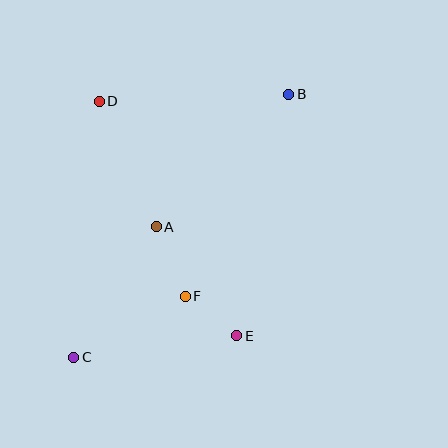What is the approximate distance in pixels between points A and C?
The distance between A and C is approximately 154 pixels.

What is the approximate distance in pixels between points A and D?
The distance between A and D is approximately 138 pixels.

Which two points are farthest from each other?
Points B and C are farthest from each other.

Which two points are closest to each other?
Points E and F are closest to each other.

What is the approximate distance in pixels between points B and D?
The distance between B and D is approximately 190 pixels.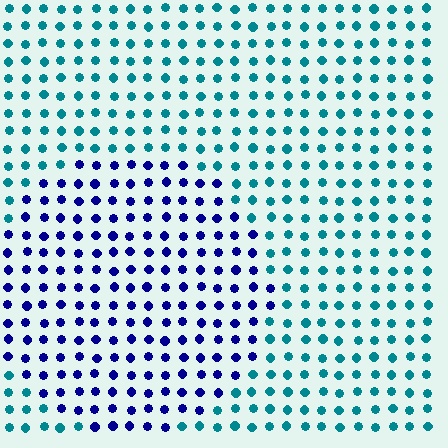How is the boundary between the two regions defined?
The boundary is defined purely by a slight shift in hue (about 58 degrees). Spacing, size, and orientation are identical on both sides.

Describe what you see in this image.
The image is filled with small teal elements in a uniform arrangement. A circle-shaped region is visible where the elements are tinted to a slightly different hue, forming a subtle color boundary.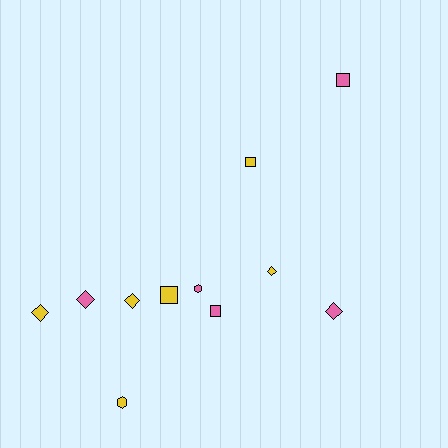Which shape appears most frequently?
Diamond, with 5 objects.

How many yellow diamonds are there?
There are 3 yellow diamonds.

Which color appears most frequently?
Yellow, with 6 objects.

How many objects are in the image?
There are 11 objects.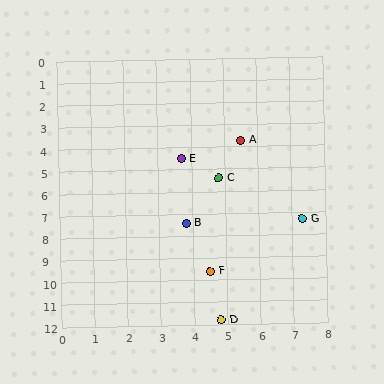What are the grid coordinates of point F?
Point F is at approximately (4.5, 9.6).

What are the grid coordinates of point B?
Point B is at approximately (3.8, 7.4).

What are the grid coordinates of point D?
Point D is at approximately (4.8, 11.8).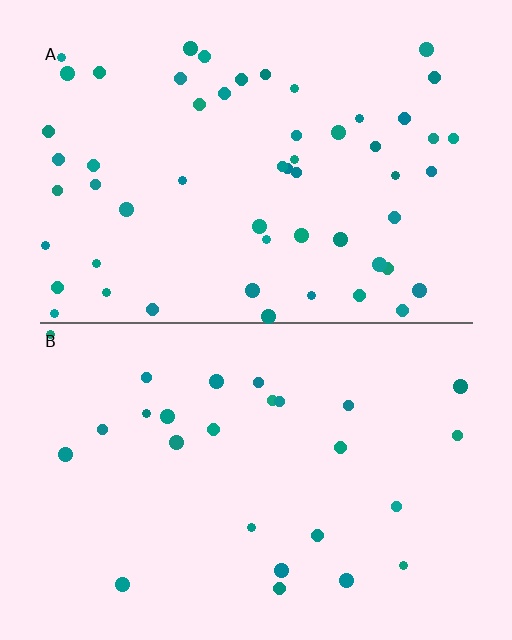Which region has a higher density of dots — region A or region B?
A (the top).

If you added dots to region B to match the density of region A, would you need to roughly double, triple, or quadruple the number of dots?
Approximately double.